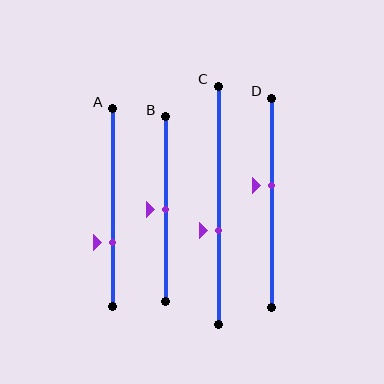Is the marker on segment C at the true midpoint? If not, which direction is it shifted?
No, the marker on segment C is shifted downward by about 11% of the segment length.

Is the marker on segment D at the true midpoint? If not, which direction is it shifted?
No, the marker on segment D is shifted upward by about 8% of the segment length.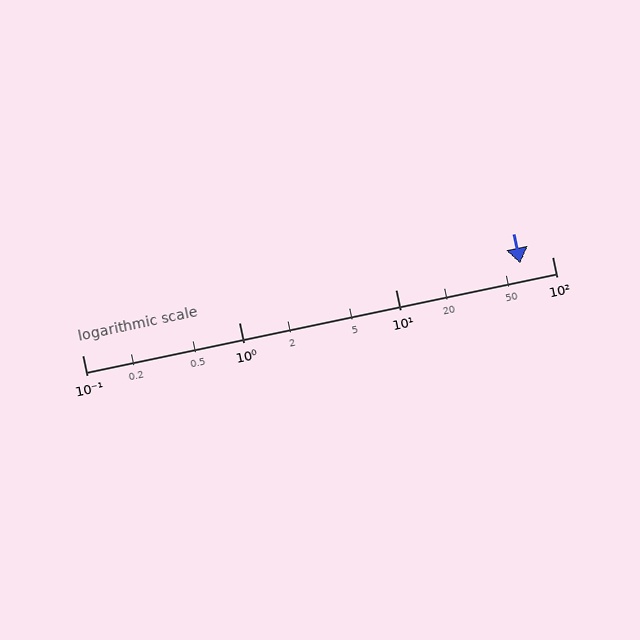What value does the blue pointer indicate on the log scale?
The pointer indicates approximately 63.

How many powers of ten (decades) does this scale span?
The scale spans 3 decades, from 0.1 to 100.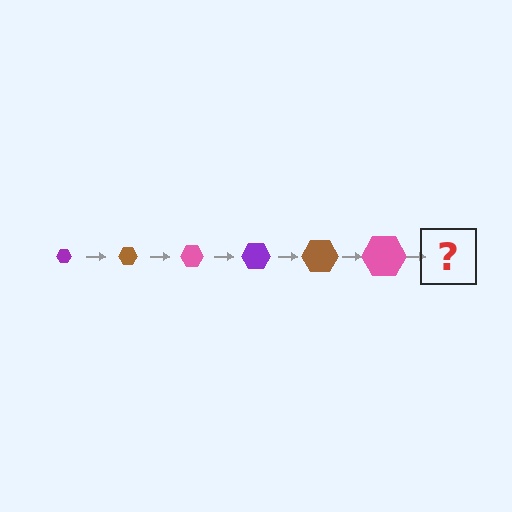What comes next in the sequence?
The next element should be a purple hexagon, larger than the previous one.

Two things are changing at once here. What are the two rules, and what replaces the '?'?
The two rules are that the hexagon grows larger each step and the color cycles through purple, brown, and pink. The '?' should be a purple hexagon, larger than the previous one.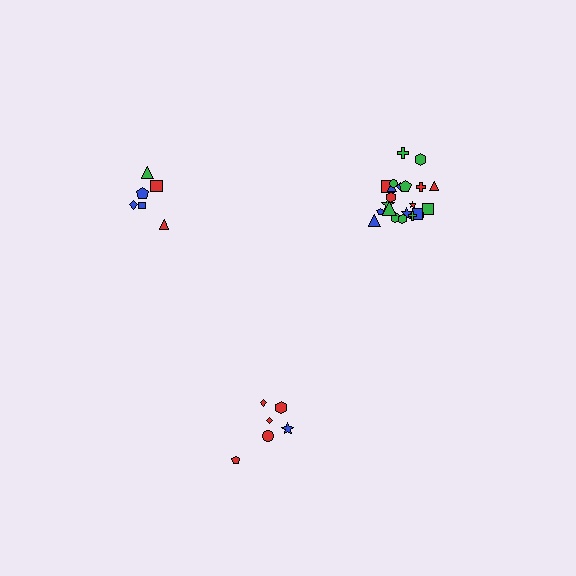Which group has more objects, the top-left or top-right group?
The top-right group.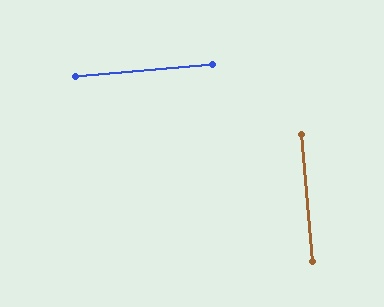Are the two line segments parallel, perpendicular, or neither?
Perpendicular — they meet at approximately 90°.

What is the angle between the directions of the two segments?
Approximately 90 degrees.